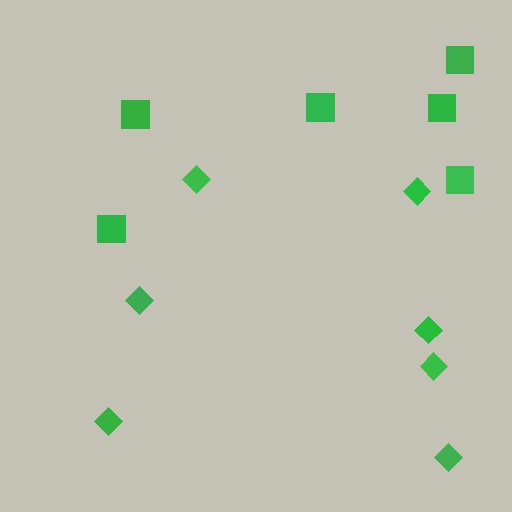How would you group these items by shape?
There are 2 groups: one group of squares (6) and one group of diamonds (7).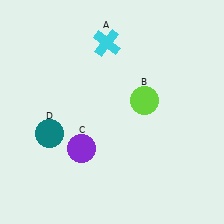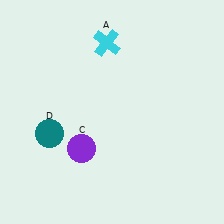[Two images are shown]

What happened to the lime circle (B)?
The lime circle (B) was removed in Image 2. It was in the top-right area of Image 1.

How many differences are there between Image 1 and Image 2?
There is 1 difference between the two images.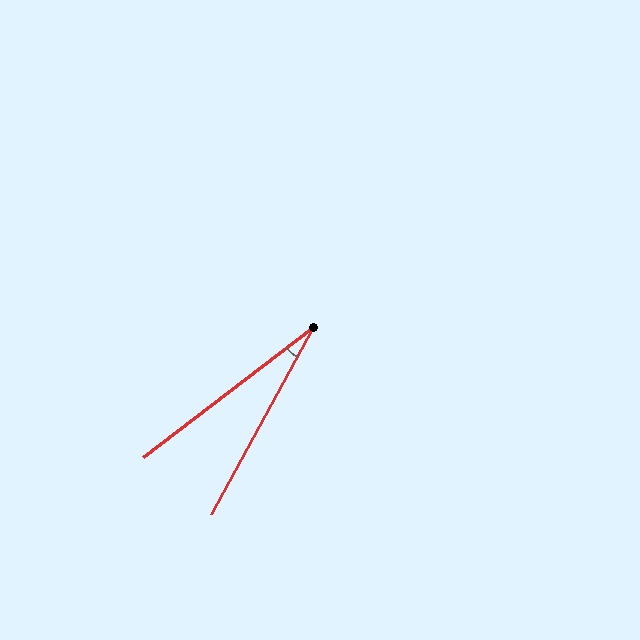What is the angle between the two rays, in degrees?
Approximately 24 degrees.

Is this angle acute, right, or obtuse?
It is acute.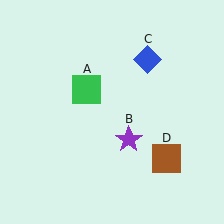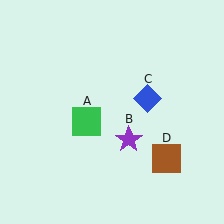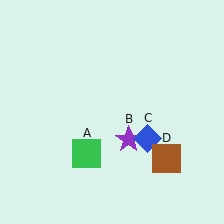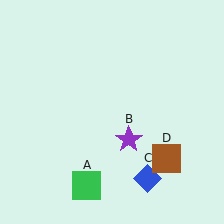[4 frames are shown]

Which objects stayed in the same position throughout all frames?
Purple star (object B) and brown square (object D) remained stationary.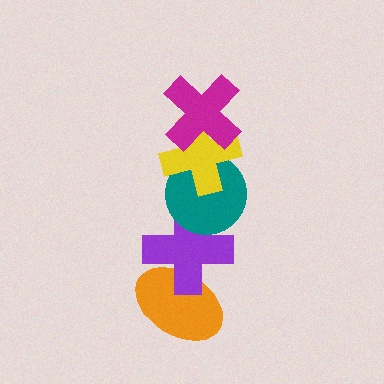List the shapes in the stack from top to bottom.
From top to bottom: the magenta cross, the yellow cross, the teal circle, the purple cross, the orange ellipse.